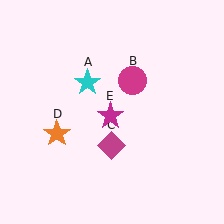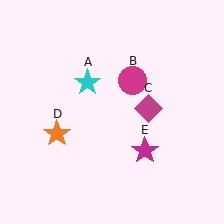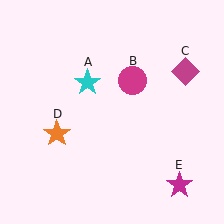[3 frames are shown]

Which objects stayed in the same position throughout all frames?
Cyan star (object A) and magenta circle (object B) and orange star (object D) remained stationary.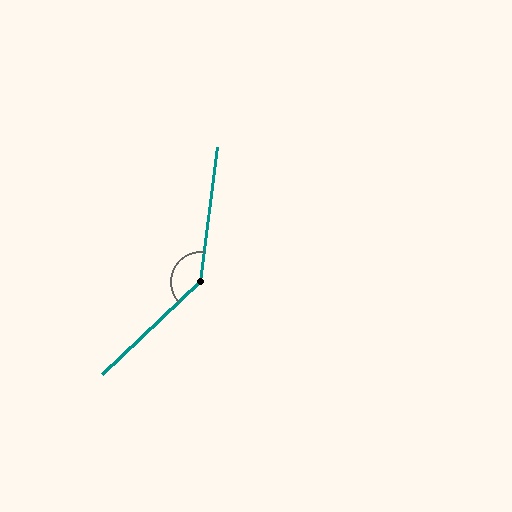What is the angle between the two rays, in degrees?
Approximately 140 degrees.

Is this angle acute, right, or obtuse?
It is obtuse.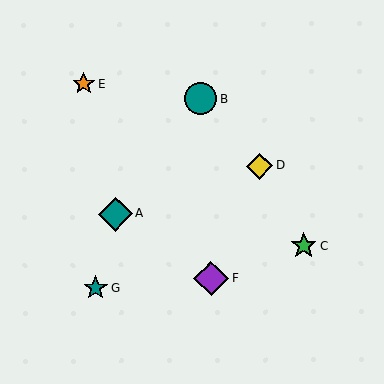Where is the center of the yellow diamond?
The center of the yellow diamond is at (260, 166).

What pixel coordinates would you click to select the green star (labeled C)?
Click at (304, 246) to select the green star C.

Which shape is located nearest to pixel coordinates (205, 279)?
The purple diamond (labeled F) at (211, 278) is nearest to that location.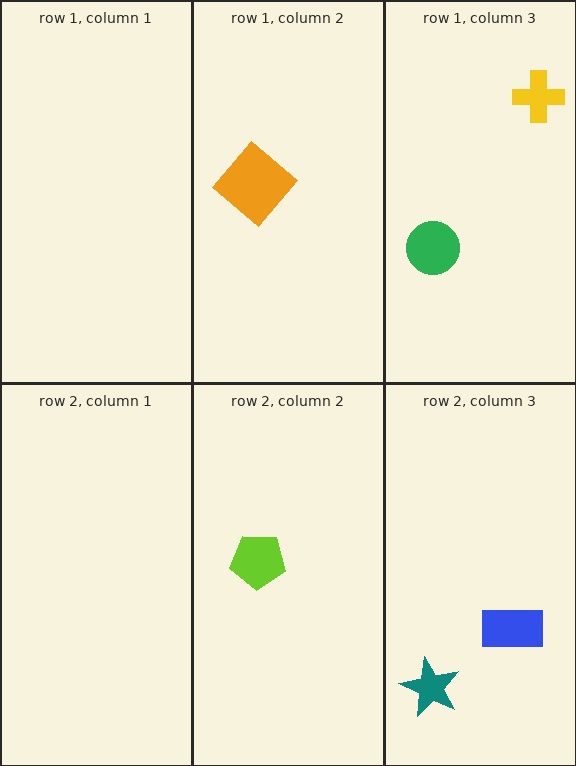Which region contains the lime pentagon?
The row 2, column 2 region.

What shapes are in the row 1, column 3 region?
The green circle, the yellow cross.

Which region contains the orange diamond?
The row 1, column 2 region.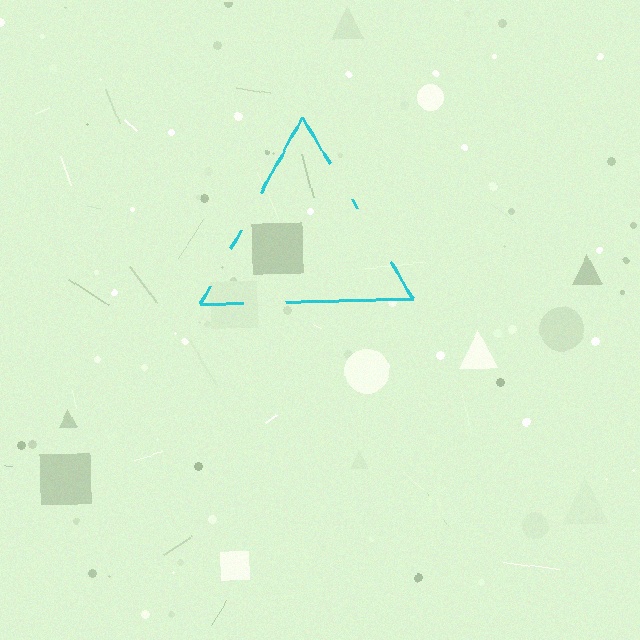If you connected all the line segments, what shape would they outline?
They would outline a triangle.